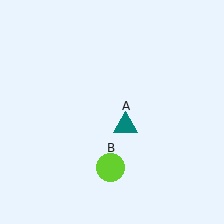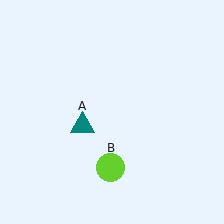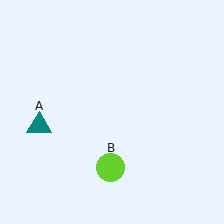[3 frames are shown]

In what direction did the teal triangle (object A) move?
The teal triangle (object A) moved left.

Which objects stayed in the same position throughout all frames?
Lime circle (object B) remained stationary.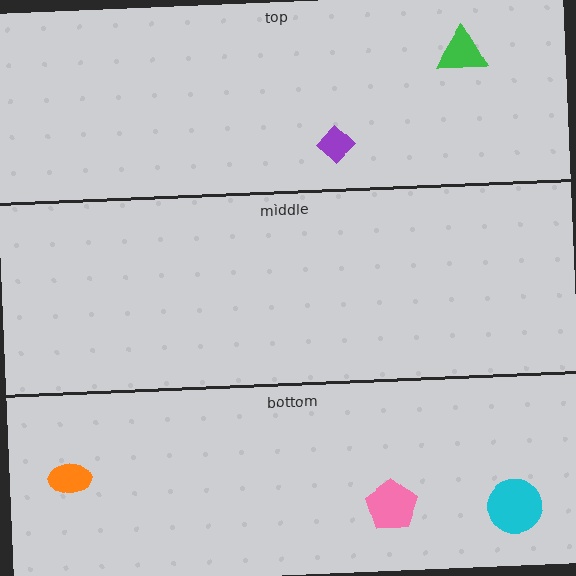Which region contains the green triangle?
The top region.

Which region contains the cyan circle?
The bottom region.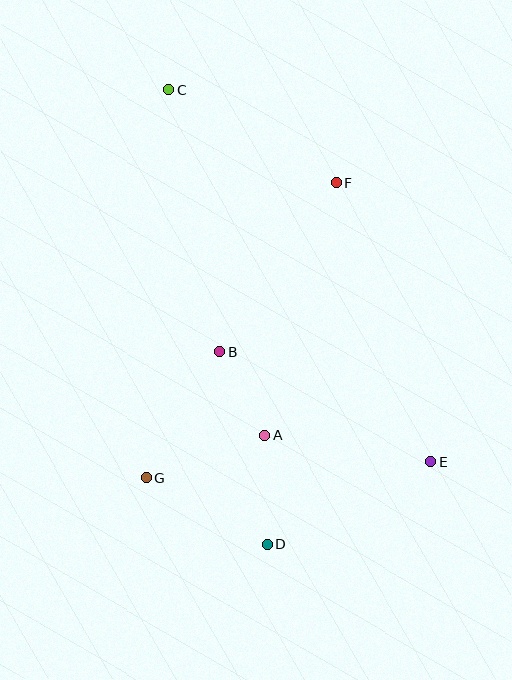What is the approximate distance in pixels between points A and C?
The distance between A and C is approximately 359 pixels.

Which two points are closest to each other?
Points A and B are closest to each other.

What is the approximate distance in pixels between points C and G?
The distance between C and G is approximately 388 pixels.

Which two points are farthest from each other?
Points C and D are farthest from each other.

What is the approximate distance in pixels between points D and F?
The distance between D and F is approximately 368 pixels.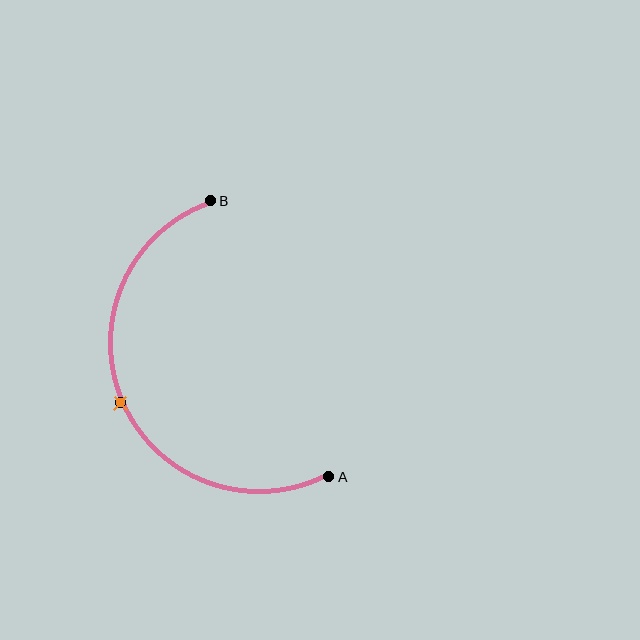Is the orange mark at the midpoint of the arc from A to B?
Yes. The orange mark lies on the arc at equal arc-length from both A and B — it is the arc midpoint.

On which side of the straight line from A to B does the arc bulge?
The arc bulges to the left of the straight line connecting A and B.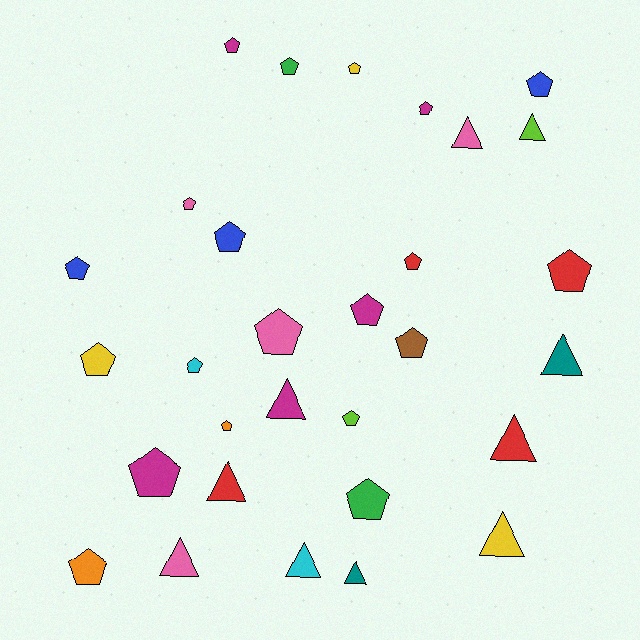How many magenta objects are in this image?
There are 5 magenta objects.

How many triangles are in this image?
There are 10 triangles.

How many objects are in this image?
There are 30 objects.